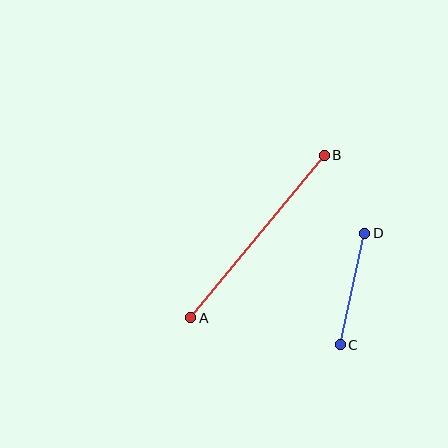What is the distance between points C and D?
The distance is approximately 114 pixels.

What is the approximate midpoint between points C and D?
The midpoint is at approximately (352, 289) pixels.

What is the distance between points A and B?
The distance is approximately 210 pixels.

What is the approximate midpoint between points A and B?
The midpoint is at approximately (258, 237) pixels.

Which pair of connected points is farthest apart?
Points A and B are farthest apart.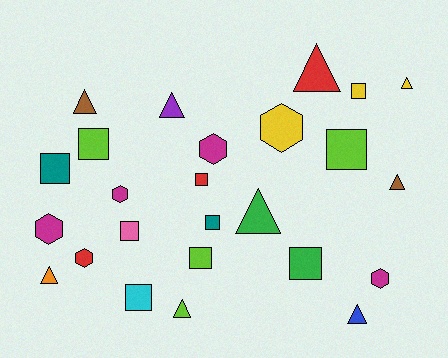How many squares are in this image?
There are 10 squares.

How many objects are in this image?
There are 25 objects.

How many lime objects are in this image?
There are 4 lime objects.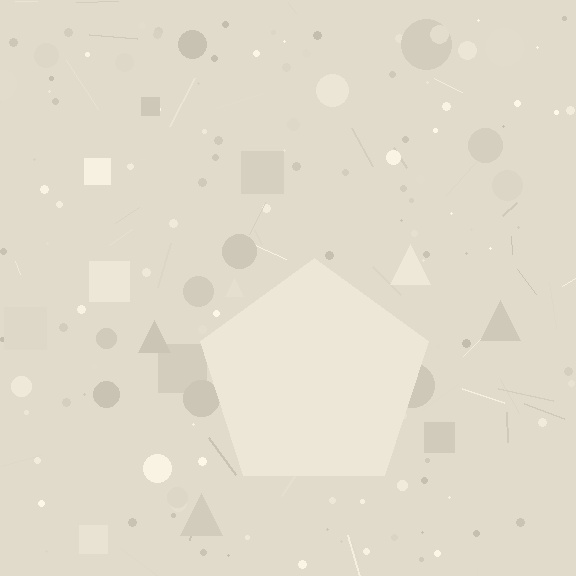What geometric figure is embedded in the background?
A pentagon is embedded in the background.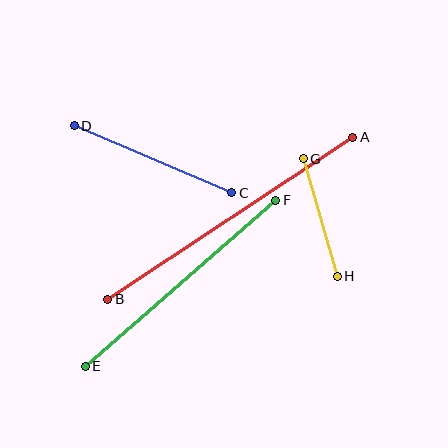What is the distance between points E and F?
The distance is approximately 252 pixels.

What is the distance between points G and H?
The distance is approximately 122 pixels.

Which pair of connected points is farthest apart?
Points A and B are farthest apart.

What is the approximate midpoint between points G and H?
The midpoint is at approximately (320, 217) pixels.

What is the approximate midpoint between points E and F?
The midpoint is at approximately (181, 283) pixels.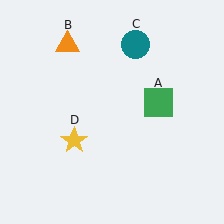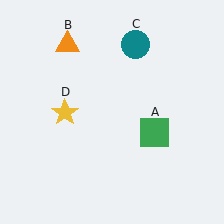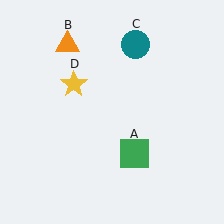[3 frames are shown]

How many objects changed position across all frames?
2 objects changed position: green square (object A), yellow star (object D).